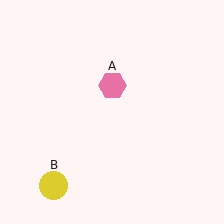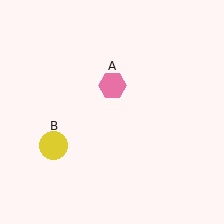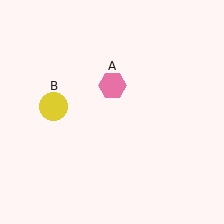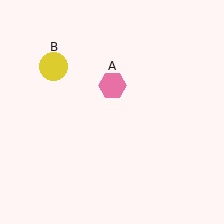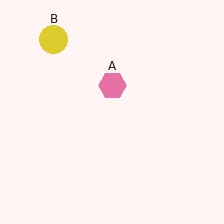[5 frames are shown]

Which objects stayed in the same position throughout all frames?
Pink hexagon (object A) remained stationary.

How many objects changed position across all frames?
1 object changed position: yellow circle (object B).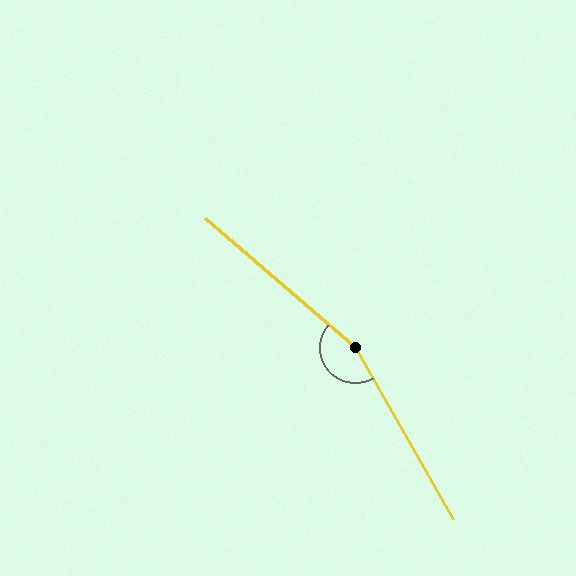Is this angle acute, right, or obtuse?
It is obtuse.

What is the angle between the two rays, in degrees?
Approximately 161 degrees.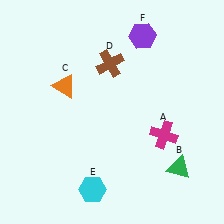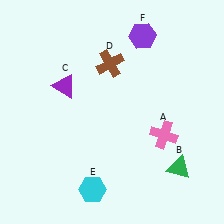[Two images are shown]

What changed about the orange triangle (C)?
In Image 1, C is orange. In Image 2, it changed to purple.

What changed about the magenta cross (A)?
In Image 1, A is magenta. In Image 2, it changed to pink.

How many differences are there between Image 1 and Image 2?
There are 2 differences between the two images.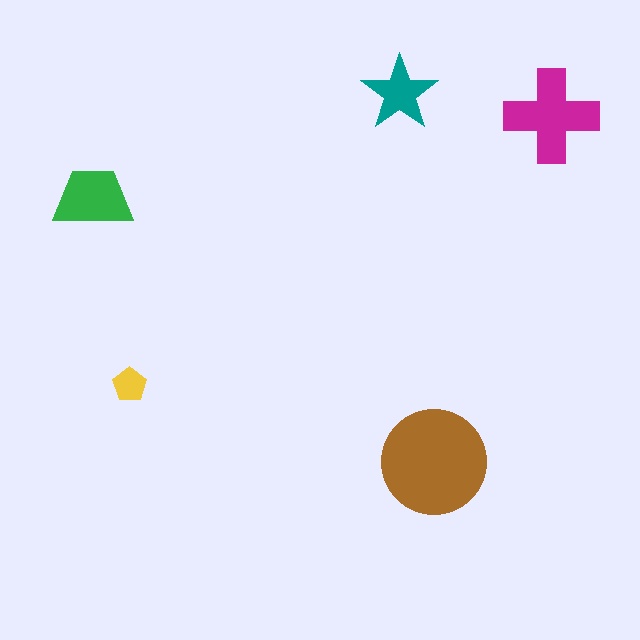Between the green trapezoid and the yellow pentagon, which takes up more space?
The green trapezoid.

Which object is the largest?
The brown circle.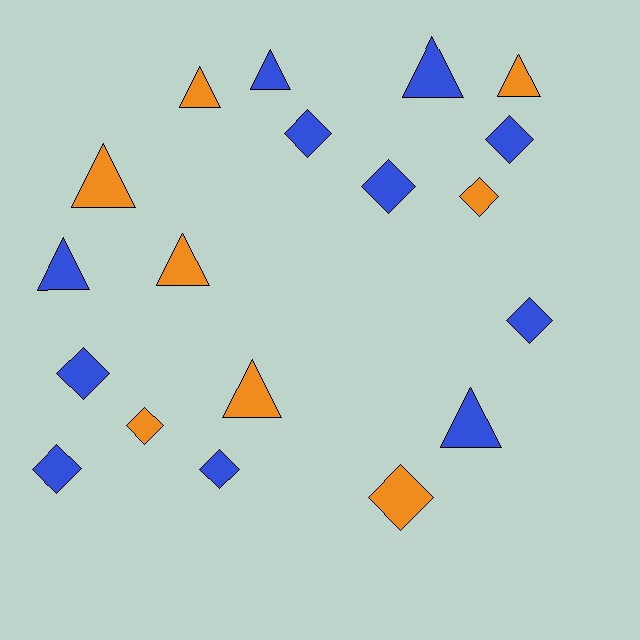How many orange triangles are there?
There are 5 orange triangles.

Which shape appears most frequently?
Diamond, with 10 objects.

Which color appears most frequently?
Blue, with 11 objects.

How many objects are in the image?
There are 19 objects.